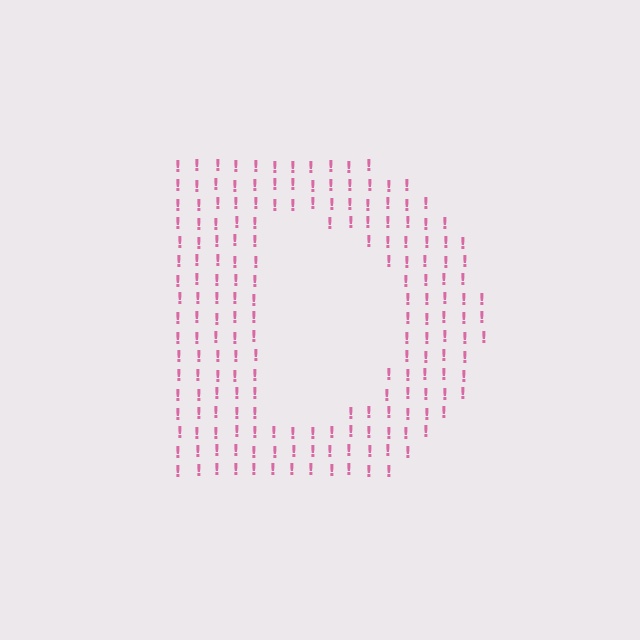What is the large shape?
The large shape is the letter D.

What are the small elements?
The small elements are exclamation marks.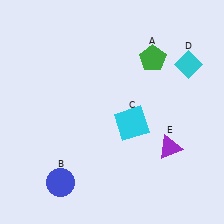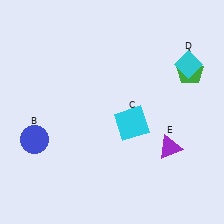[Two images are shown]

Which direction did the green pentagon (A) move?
The green pentagon (A) moved right.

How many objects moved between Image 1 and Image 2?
2 objects moved between the two images.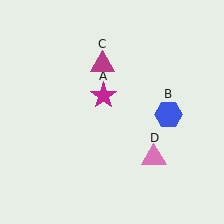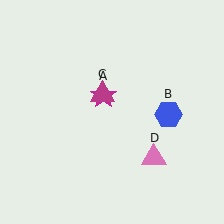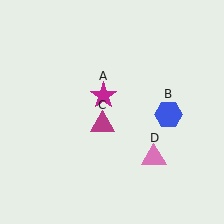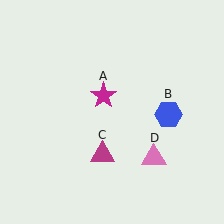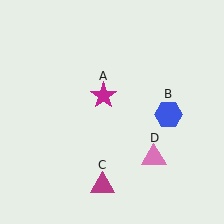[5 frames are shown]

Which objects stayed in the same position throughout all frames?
Magenta star (object A) and blue hexagon (object B) and pink triangle (object D) remained stationary.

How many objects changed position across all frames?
1 object changed position: magenta triangle (object C).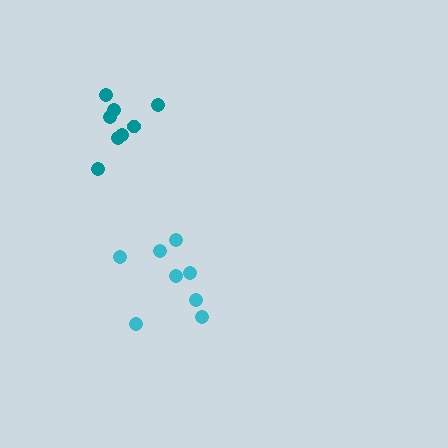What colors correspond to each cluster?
The clusters are colored: cyan, teal.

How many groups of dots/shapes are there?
There are 2 groups.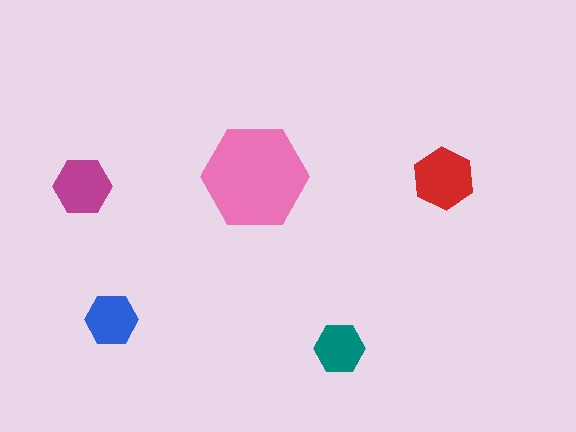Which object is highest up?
The pink hexagon is topmost.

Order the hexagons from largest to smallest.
the pink one, the red one, the magenta one, the blue one, the teal one.